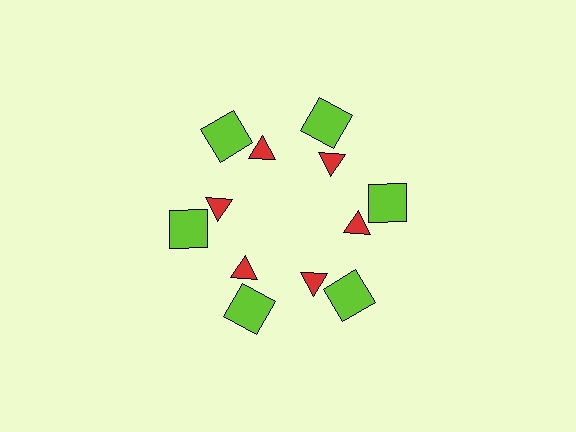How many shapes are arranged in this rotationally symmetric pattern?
There are 12 shapes, arranged in 6 groups of 2.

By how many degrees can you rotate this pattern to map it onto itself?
The pattern maps onto itself every 60 degrees of rotation.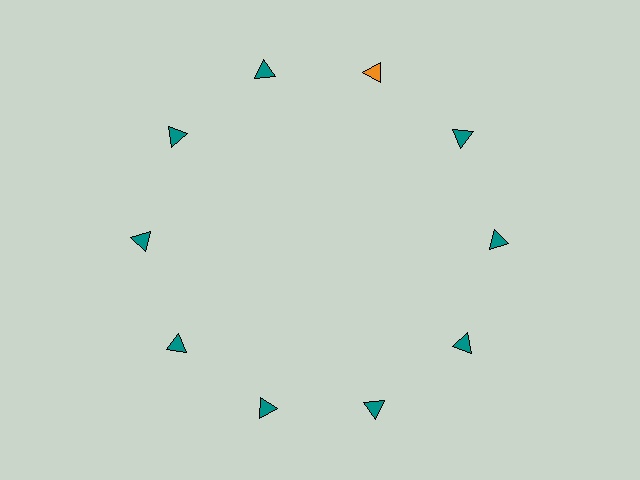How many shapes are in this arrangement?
There are 10 shapes arranged in a ring pattern.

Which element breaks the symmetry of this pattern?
The orange triangle at roughly the 1 o'clock position breaks the symmetry. All other shapes are teal triangles.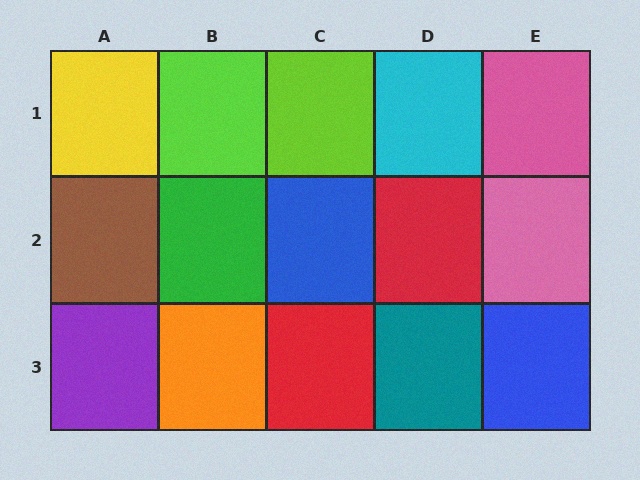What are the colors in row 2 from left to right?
Brown, green, blue, red, pink.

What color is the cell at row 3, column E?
Blue.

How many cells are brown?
1 cell is brown.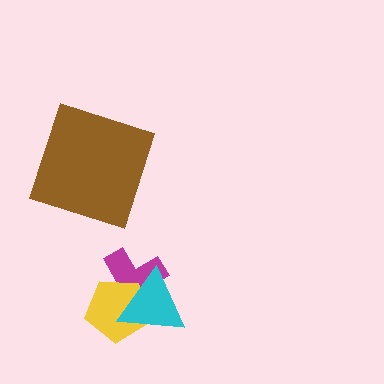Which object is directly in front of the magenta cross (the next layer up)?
The yellow pentagon is directly in front of the magenta cross.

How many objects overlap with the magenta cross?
2 objects overlap with the magenta cross.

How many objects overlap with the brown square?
0 objects overlap with the brown square.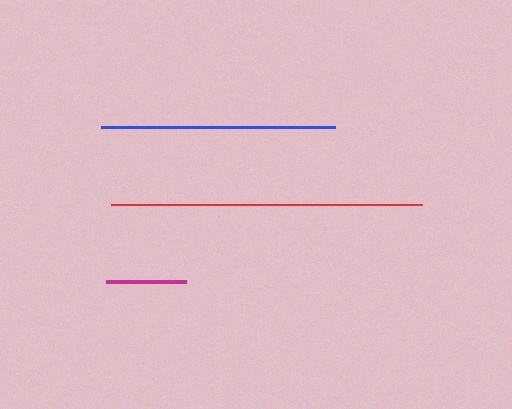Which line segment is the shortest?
The magenta line is the shortest at approximately 80 pixels.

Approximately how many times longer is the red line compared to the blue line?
The red line is approximately 1.3 times the length of the blue line.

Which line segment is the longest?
The red line is the longest at approximately 311 pixels.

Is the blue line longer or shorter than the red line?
The red line is longer than the blue line.